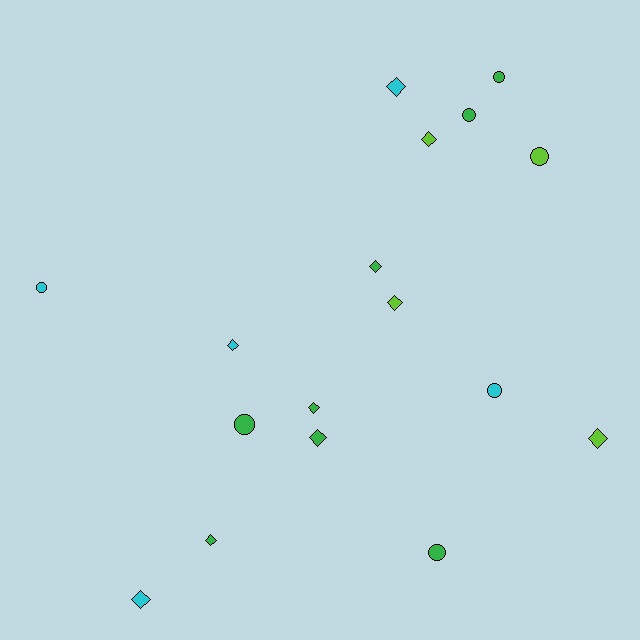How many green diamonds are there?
There are 4 green diamonds.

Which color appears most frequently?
Green, with 8 objects.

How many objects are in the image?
There are 17 objects.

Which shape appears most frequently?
Diamond, with 10 objects.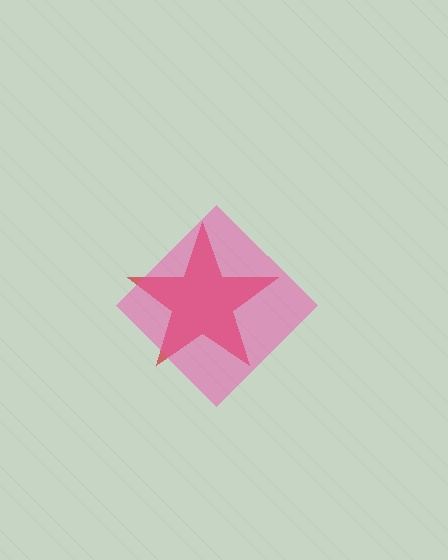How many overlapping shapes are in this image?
There are 2 overlapping shapes in the image.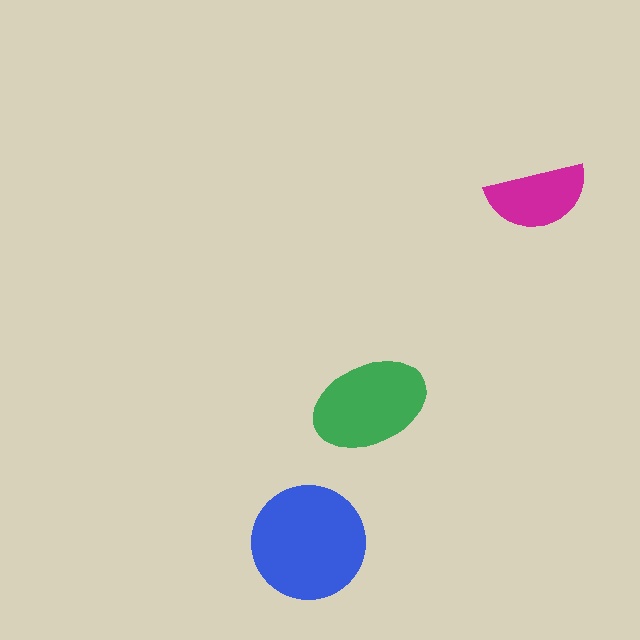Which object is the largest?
The blue circle.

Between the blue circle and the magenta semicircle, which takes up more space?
The blue circle.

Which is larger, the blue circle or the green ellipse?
The blue circle.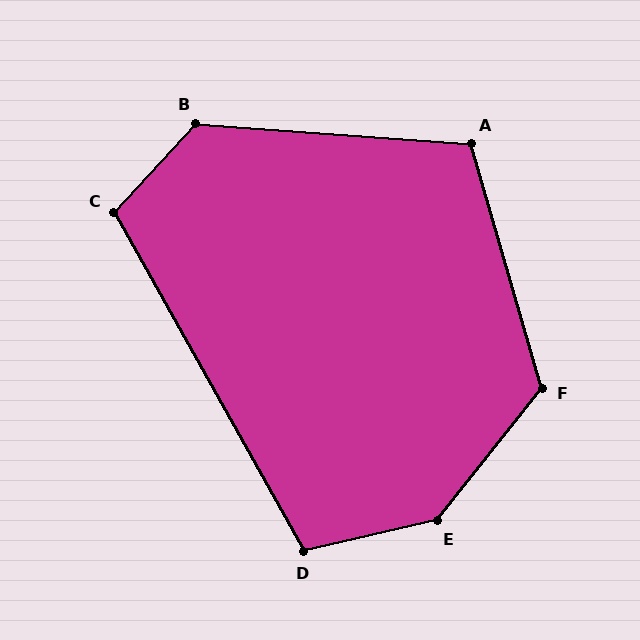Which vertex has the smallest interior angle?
D, at approximately 106 degrees.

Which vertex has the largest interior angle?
E, at approximately 141 degrees.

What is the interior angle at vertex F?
Approximately 125 degrees (obtuse).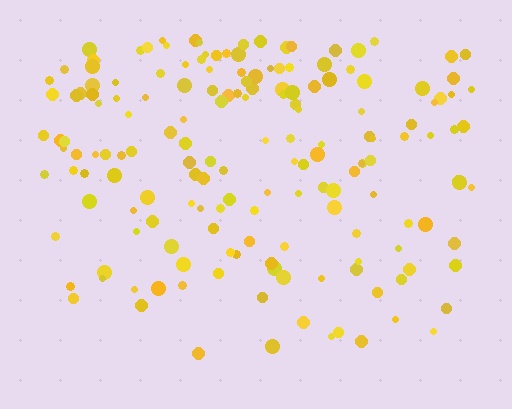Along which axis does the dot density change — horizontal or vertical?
Vertical.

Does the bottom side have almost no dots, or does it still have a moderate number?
Still a moderate number, just noticeably fewer than the top.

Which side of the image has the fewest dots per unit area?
The bottom.